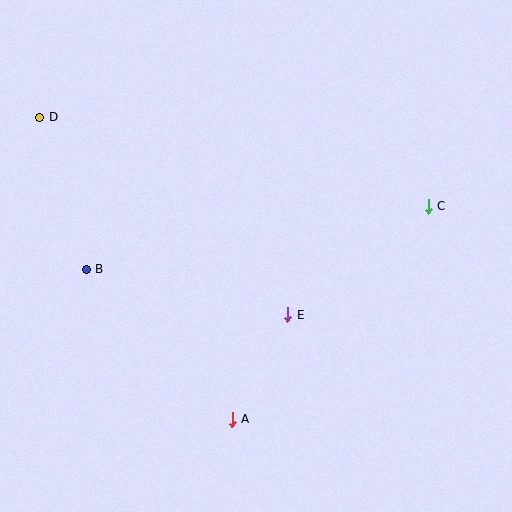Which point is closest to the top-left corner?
Point D is closest to the top-left corner.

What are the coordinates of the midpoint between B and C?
The midpoint between B and C is at (257, 238).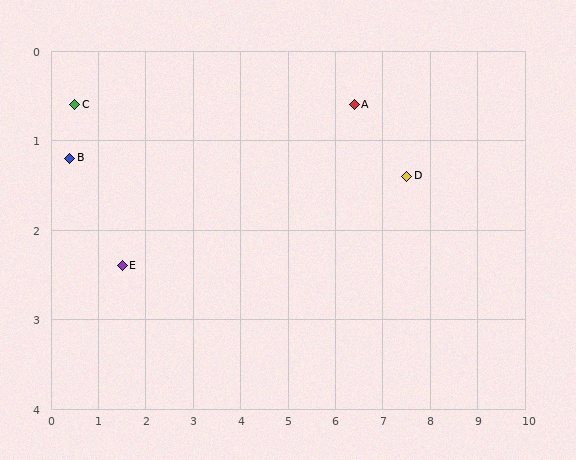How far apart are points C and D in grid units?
Points C and D are about 7.0 grid units apart.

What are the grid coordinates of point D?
Point D is at approximately (7.5, 1.4).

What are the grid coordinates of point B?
Point B is at approximately (0.4, 1.2).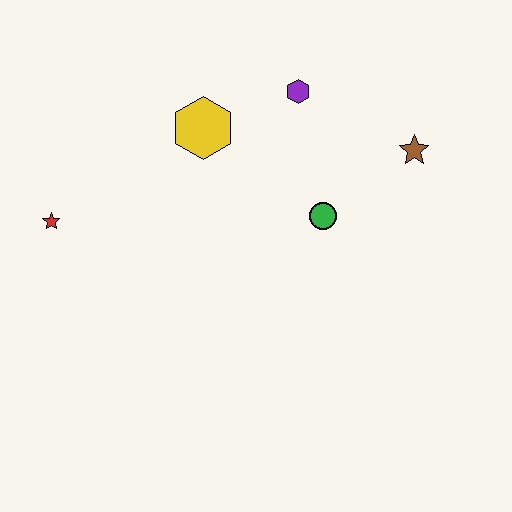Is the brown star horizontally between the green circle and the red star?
No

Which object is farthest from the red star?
The brown star is farthest from the red star.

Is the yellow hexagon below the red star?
No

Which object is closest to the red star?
The yellow hexagon is closest to the red star.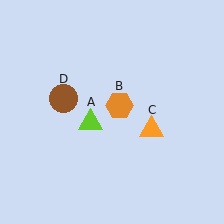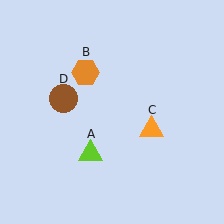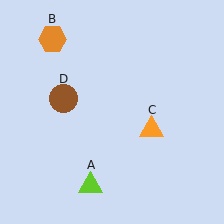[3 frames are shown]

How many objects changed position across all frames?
2 objects changed position: lime triangle (object A), orange hexagon (object B).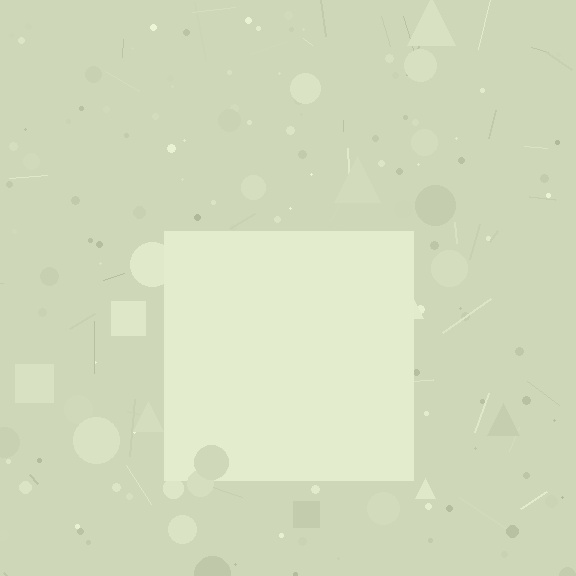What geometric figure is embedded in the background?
A square is embedded in the background.